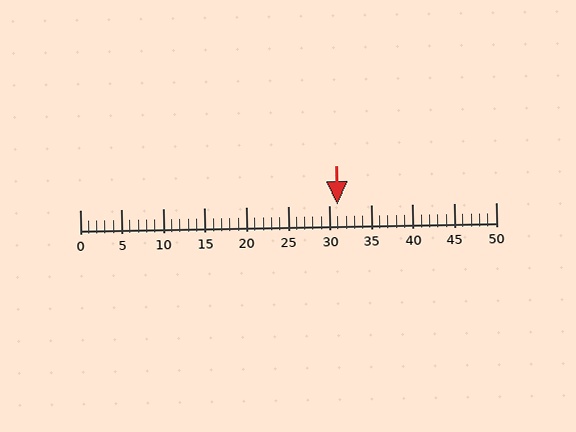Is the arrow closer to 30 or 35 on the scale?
The arrow is closer to 30.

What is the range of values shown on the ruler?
The ruler shows values from 0 to 50.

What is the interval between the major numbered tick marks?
The major tick marks are spaced 5 units apart.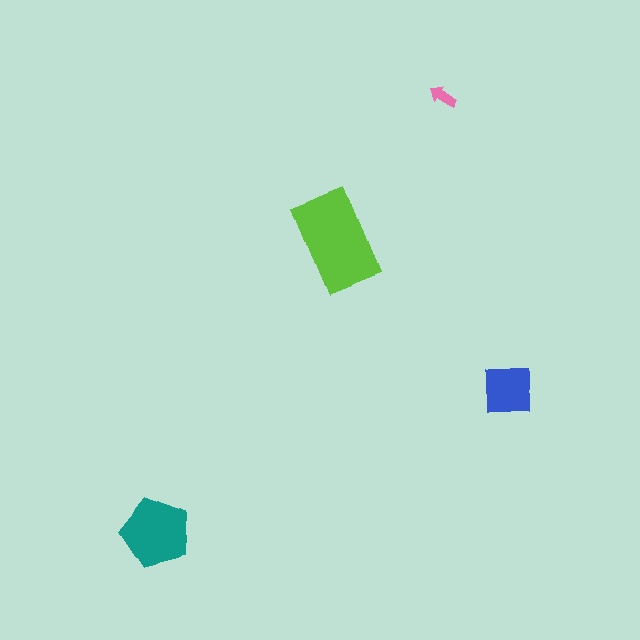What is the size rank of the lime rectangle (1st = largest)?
1st.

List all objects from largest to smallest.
The lime rectangle, the teal pentagon, the blue square, the pink arrow.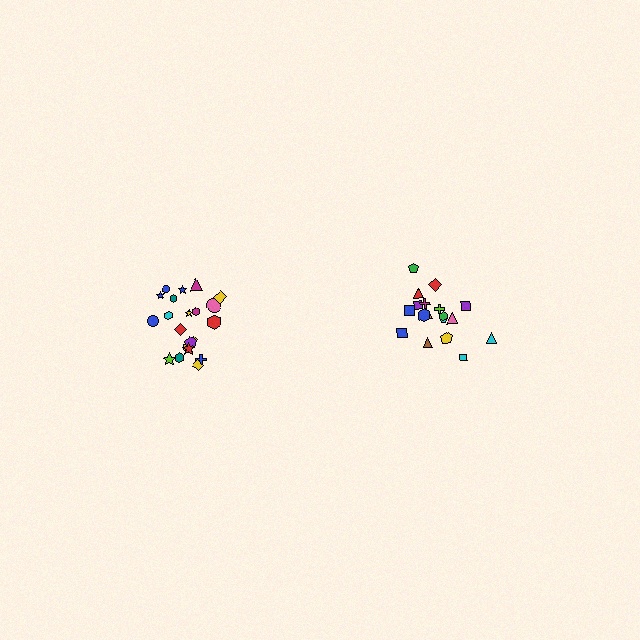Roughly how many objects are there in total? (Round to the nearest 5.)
Roughly 40 objects in total.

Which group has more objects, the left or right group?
The left group.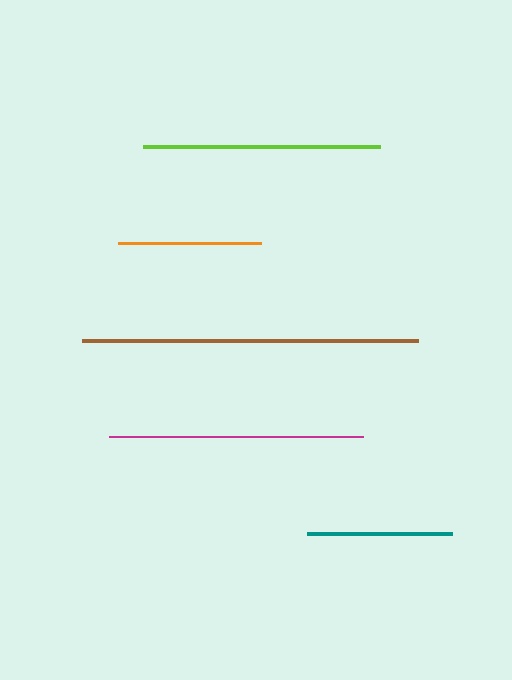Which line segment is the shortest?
The orange line is the shortest at approximately 143 pixels.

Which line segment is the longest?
The brown line is the longest at approximately 336 pixels.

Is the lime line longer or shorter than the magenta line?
The magenta line is longer than the lime line.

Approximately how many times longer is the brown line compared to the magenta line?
The brown line is approximately 1.3 times the length of the magenta line.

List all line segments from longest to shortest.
From longest to shortest: brown, magenta, lime, teal, orange.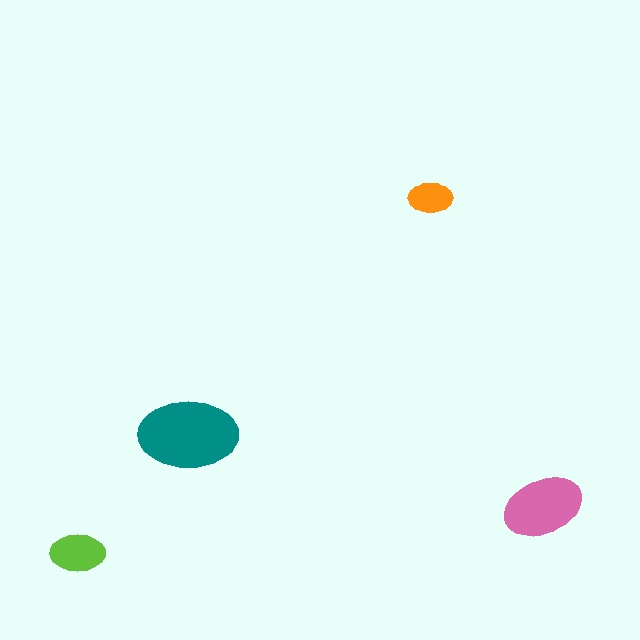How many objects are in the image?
There are 4 objects in the image.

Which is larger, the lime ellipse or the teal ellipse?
The teal one.